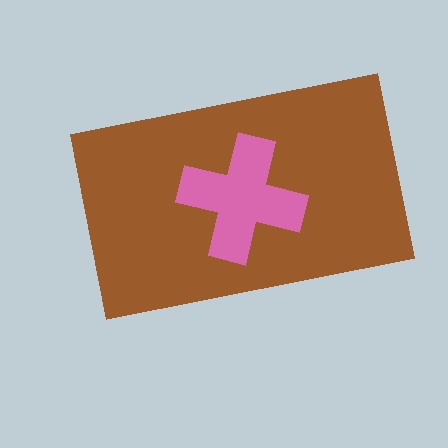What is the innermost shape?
The pink cross.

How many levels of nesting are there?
2.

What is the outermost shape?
The brown rectangle.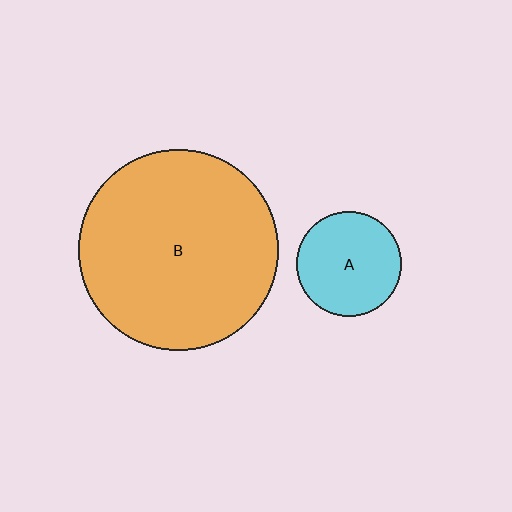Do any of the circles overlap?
No, none of the circles overlap.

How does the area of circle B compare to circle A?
Approximately 3.6 times.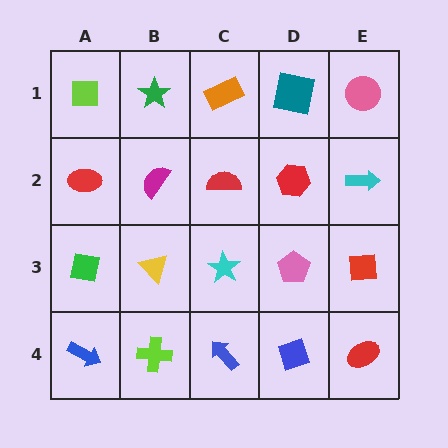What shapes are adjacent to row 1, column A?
A red ellipse (row 2, column A), a green star (row 1, column B).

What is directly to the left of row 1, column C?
A green star.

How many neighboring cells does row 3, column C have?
4.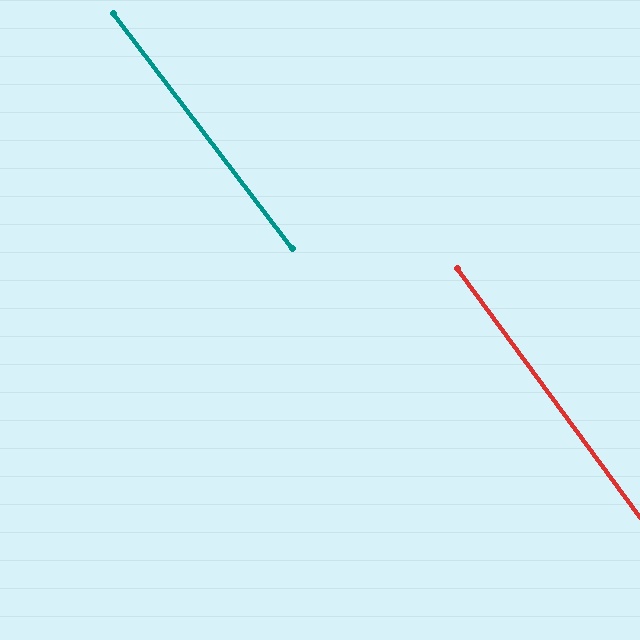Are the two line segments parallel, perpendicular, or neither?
Parallel — their directions differ by only 1.1°.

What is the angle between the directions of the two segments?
Approximately 1 degree.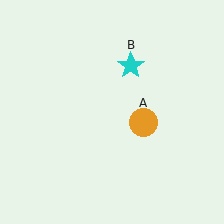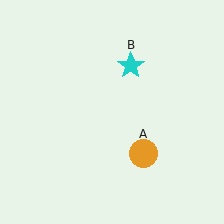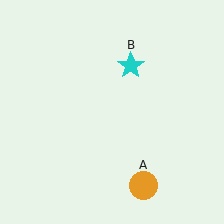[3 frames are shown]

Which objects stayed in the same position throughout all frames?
Cyan star (object B) remained stationary.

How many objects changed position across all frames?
1 object changed position: orange circle (object A).